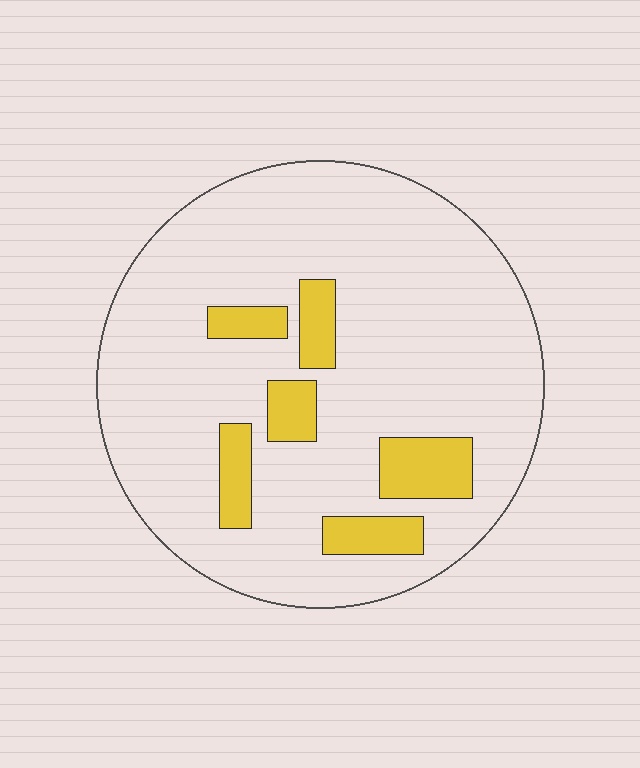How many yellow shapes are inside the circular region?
6.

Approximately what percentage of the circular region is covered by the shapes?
Approximately 15%.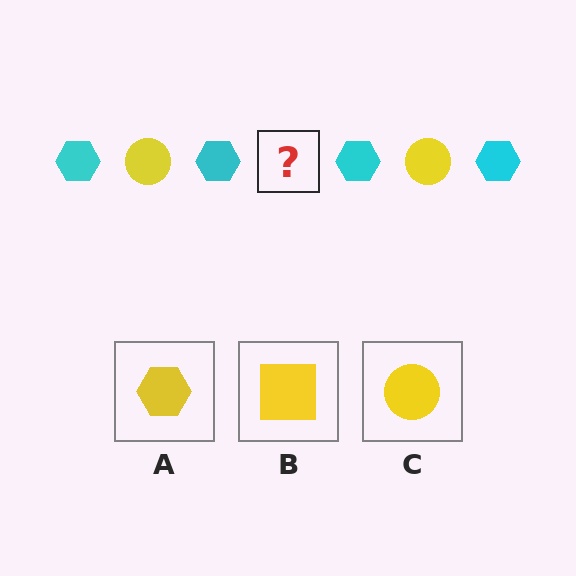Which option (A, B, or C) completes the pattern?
C.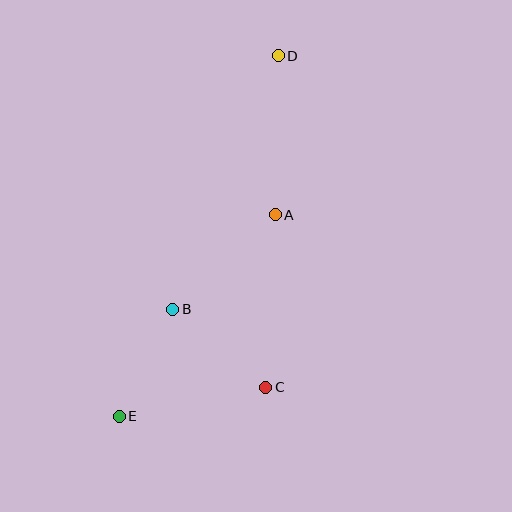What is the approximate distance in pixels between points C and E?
The distance between C and E is approximately 149 pixels.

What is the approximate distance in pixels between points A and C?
The distance between A and C is approximately 173 pixels.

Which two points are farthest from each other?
Points D and E are farthest from each other.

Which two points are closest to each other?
Points B and E are closest to each other.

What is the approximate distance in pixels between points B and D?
The distance between B and D is approximately 274 pixels.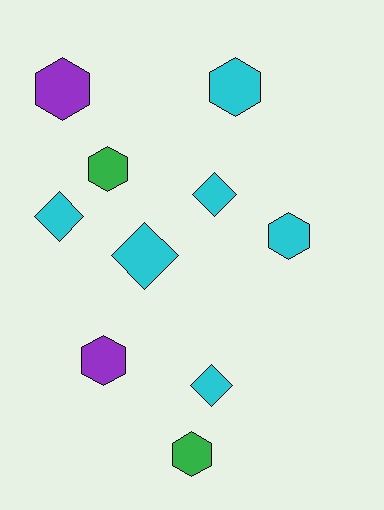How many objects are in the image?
There are 10 objects.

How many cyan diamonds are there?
There are 4 cyan diamonds.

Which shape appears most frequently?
Hexagon, with 6 objects.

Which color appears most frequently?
Cyan, with 6 objects.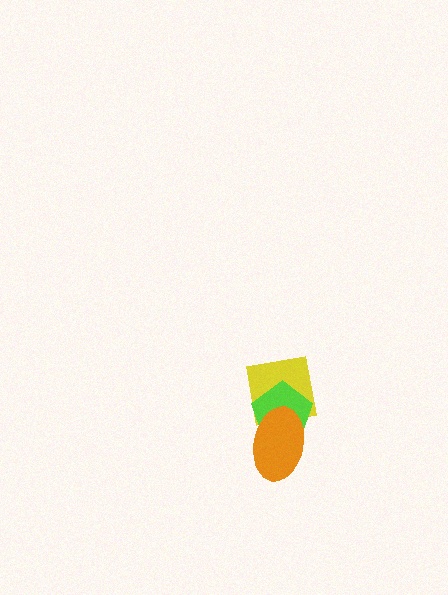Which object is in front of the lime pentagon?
The orange ellipse is in front of the lime pentagon.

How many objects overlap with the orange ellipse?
2 objects overlap with the orange ellipse.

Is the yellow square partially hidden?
Yes, it is partially covered by another shape.